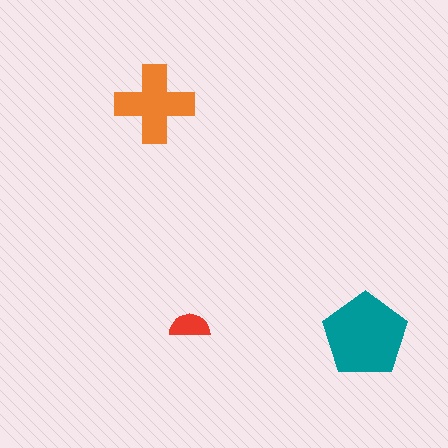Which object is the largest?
The teal pentagon.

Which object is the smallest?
The red semicircle.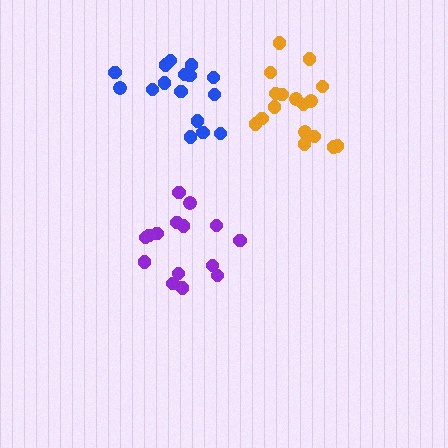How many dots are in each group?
Group 1: 15 dots, Group 2: 16 dots, Group 3: 17 dots (48 total).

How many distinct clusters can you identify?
There are 3 distinct clusters.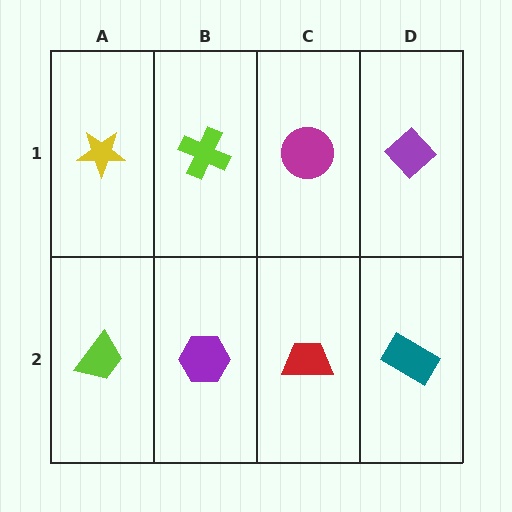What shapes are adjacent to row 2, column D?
A purple diamond (row 1, column D), a red trapezoid (row 2, column C).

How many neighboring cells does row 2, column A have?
2.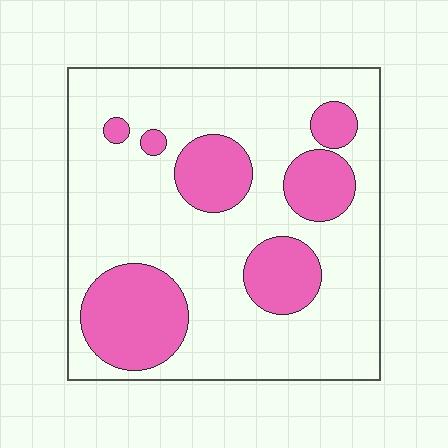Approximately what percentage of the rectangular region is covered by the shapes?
Approximately 25%.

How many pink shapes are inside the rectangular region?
7.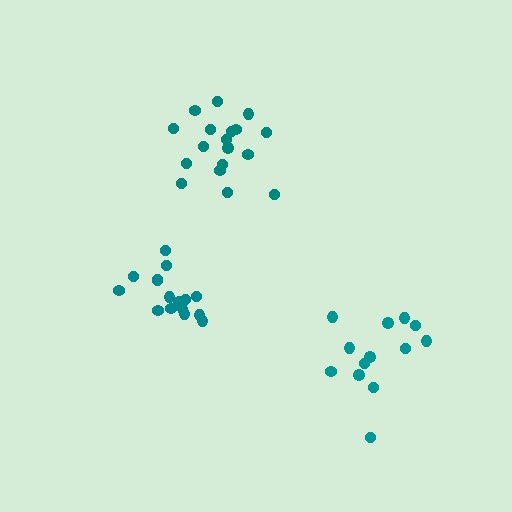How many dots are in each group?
Group 1: 16 dots, Group 2: 18 dots, Group 3: 13 dots (47 total).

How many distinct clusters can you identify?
There are 3 distinct clusters.